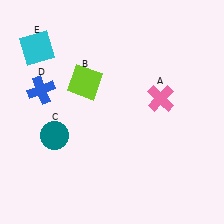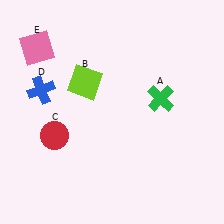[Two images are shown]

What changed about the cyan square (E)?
In Image 1, E is cyan. In Image 2, it changed to pink.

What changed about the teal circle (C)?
In Image 1, C is teal. In Image 2, it changed to red.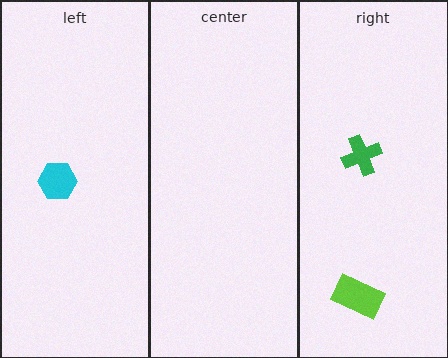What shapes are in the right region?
The green cross, the lime rectangle.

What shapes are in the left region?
The cyan hexagon.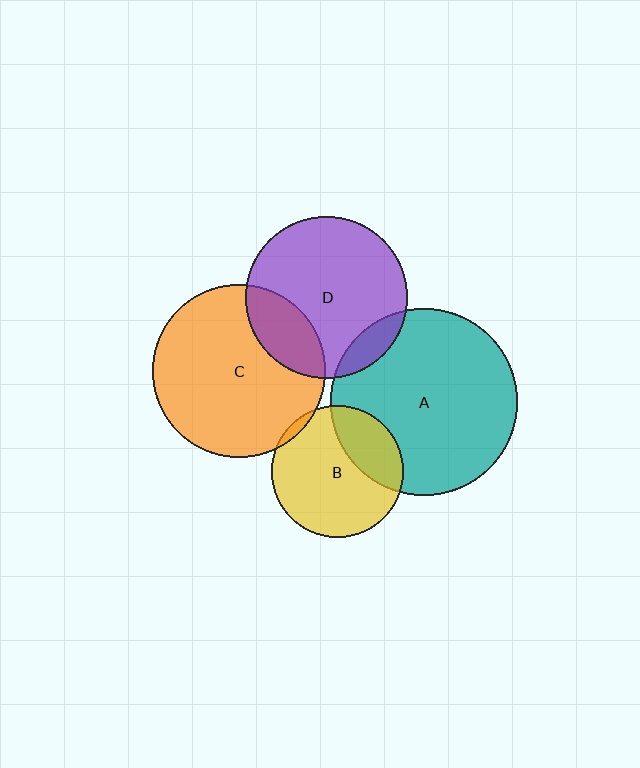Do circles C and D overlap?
Yes.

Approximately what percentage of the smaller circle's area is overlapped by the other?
Approximately 20%.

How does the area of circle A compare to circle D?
Approximately 1.3 times.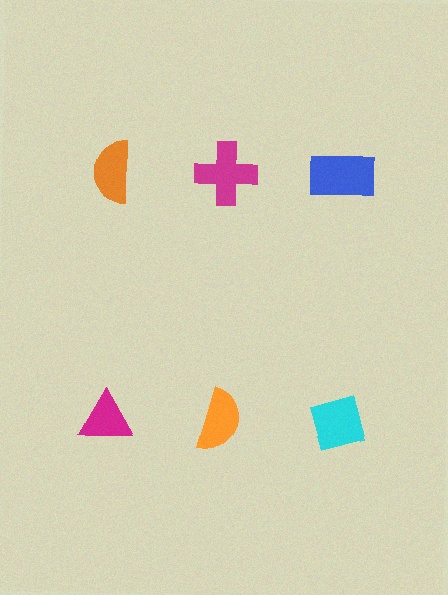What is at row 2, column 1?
A magenta triangle.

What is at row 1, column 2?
A magenta cross.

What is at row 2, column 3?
A cyan square.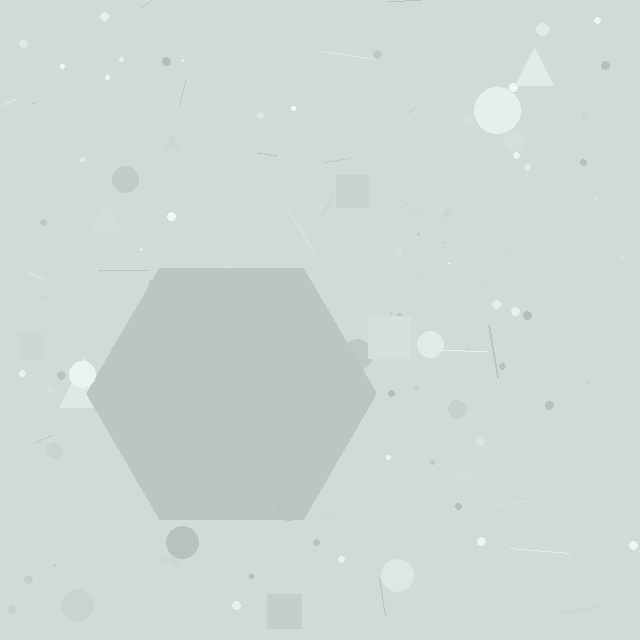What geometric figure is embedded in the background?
A hexagon is embedded in the background.